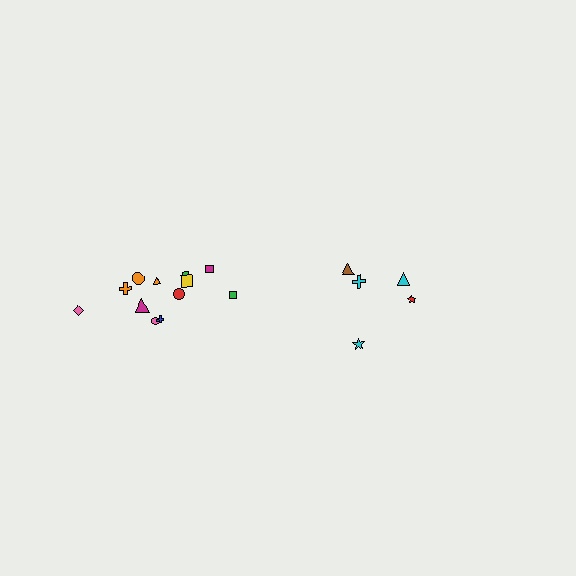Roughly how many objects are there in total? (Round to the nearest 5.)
Roughly 15 objects in total.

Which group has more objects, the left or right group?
The left group.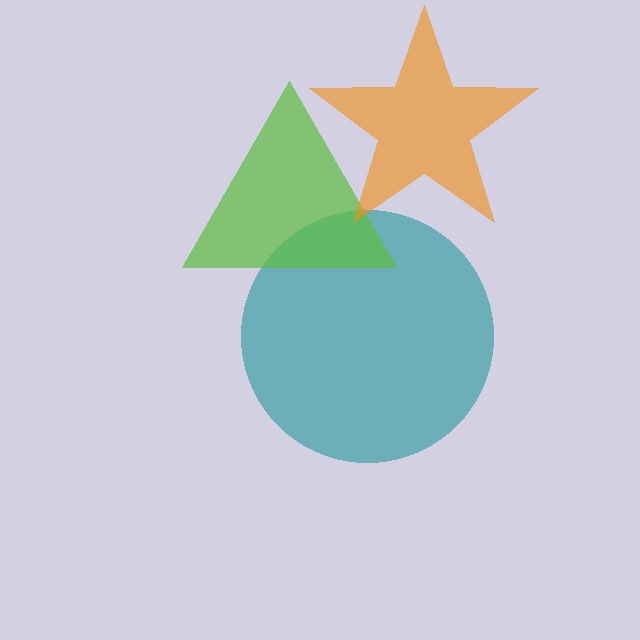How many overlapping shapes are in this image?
There are 3 overlapping shapes in the image.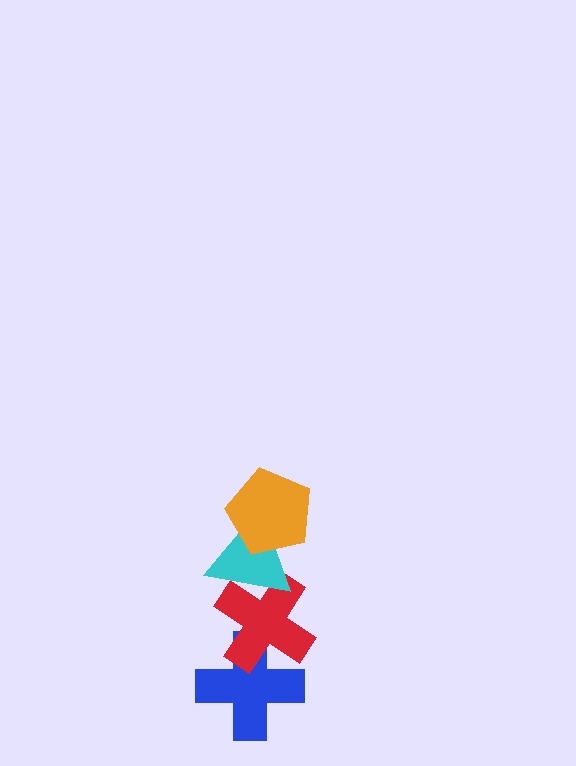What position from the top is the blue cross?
The blue cross is 4th from the top.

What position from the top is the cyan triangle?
The cyan triangle is 2nd from the top.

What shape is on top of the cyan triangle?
The orange pentagon is on top of the cyan triangle.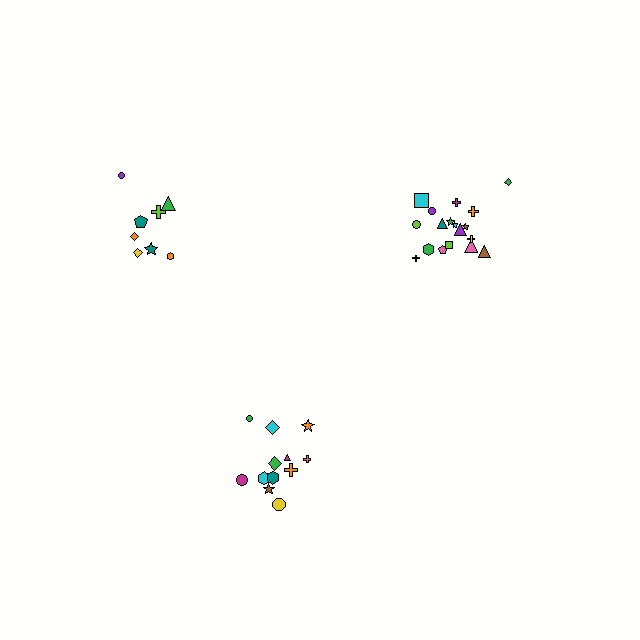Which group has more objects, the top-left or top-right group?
The top-right group.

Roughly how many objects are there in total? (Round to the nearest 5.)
Roughly 40 objects in total.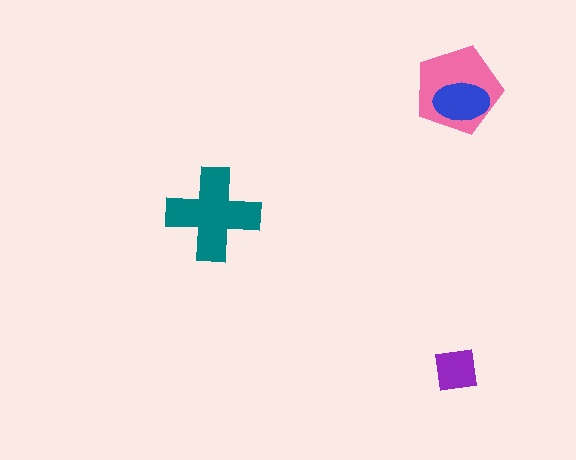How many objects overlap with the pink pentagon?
1 object overlaps with the pink pentagon.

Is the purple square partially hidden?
No, no other shape covers it.